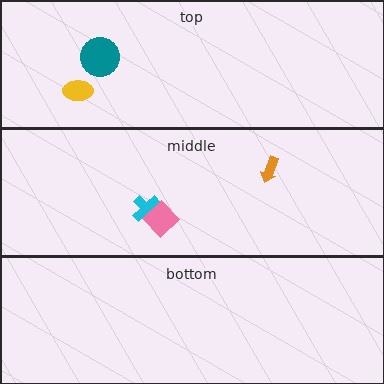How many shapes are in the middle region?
3.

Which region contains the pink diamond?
The middle region.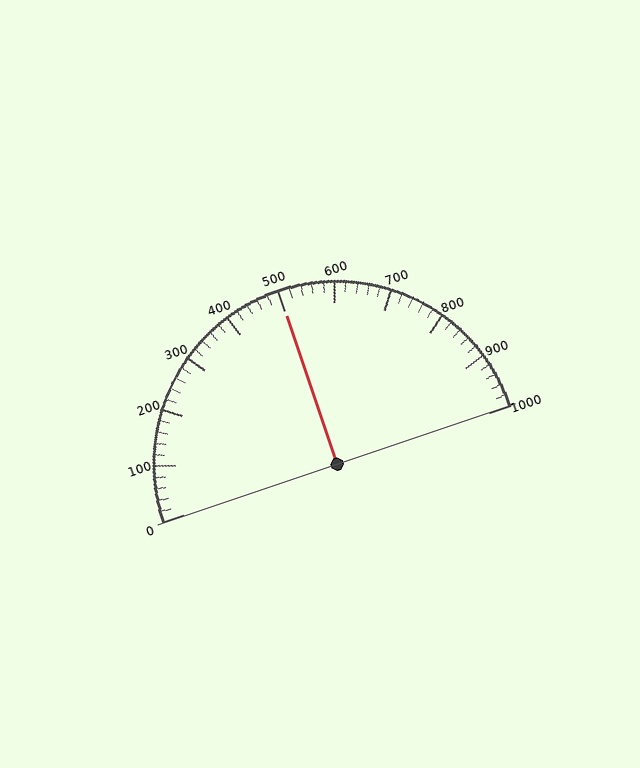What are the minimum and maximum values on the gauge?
The gauge ranges from 0 to 1000.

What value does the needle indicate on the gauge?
The needle indicates approximately 500.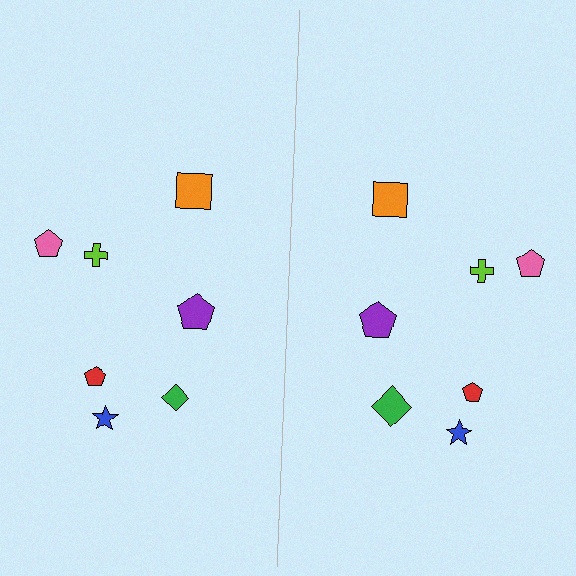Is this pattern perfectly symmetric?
No, the pattern is not perfectly symmetric. The green diamond on the right side has a different size than its mirror counterpart.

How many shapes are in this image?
There are 14 shapes in this image.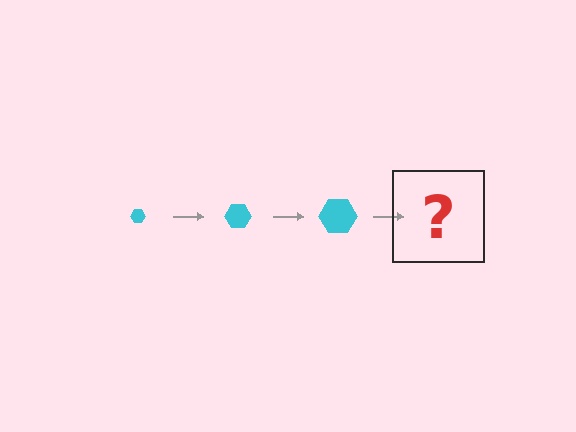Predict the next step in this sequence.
The next step is a cyan hexagon, larger than the previous one.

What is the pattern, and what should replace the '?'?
The pattern is that the hexagon gets progressively larger each step. The '?' should be a cyan hexagon, larger than the previous one.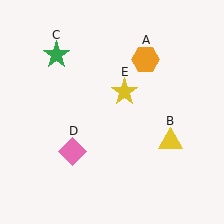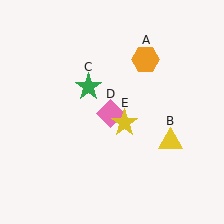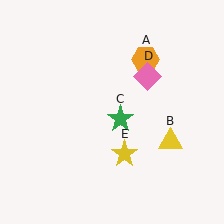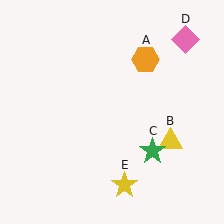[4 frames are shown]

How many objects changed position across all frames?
3 objects changed position: green star (object C), pink diamond (object D), yellow star (object E).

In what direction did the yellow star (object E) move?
The yellow star (object E) moved down.